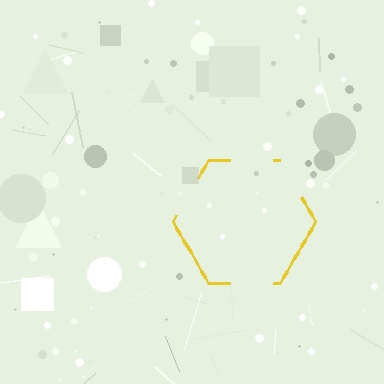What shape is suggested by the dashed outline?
The dashed outline suggests a hexagon.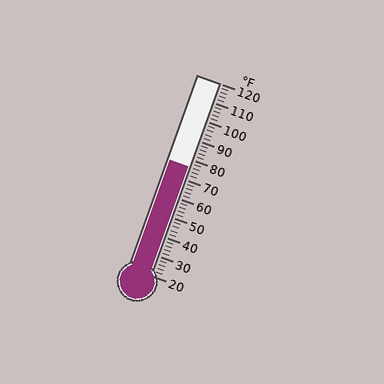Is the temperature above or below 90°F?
The temperature is below 90°F.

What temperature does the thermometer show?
The thermometer shows approximately 76°F.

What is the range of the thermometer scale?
The thermometer scale ranges from 20°F to 120°F.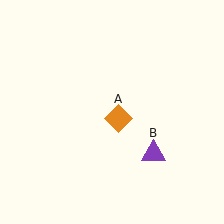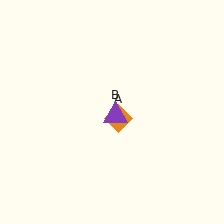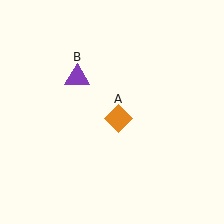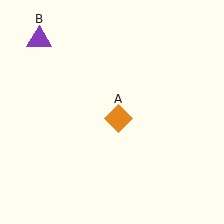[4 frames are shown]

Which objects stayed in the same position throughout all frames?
Orange diamond (object A) remained stationary.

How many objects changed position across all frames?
1 object changed position: purple triangle (object B).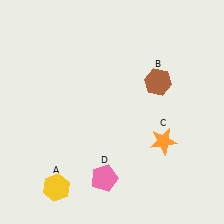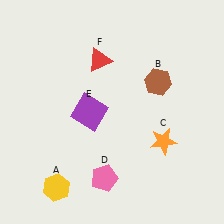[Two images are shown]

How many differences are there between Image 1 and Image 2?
There are 2 differences between the two images.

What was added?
A purple square (E), a red triangle (F) were added in Image 2.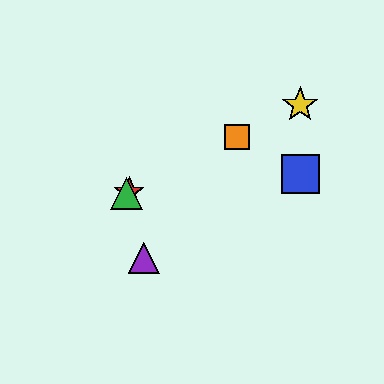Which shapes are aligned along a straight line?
The red star, the green triangle, the yellow star, the orange square are aligned along a straight line.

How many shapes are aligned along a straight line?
4 shapes (the red star, the green triangle, the yellow star, the orange square) are aligned along a straight line.